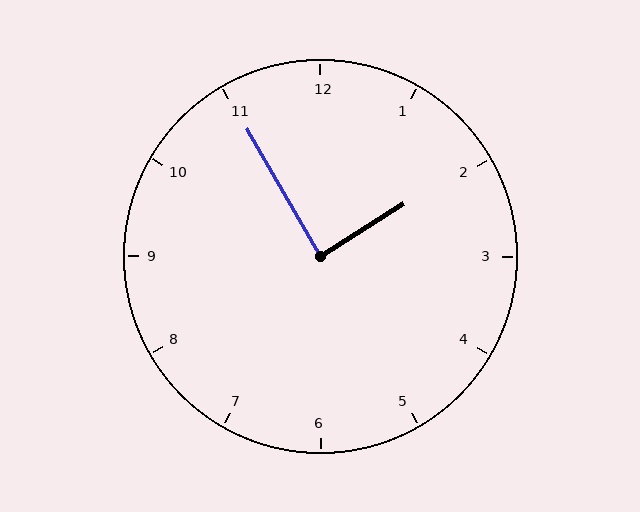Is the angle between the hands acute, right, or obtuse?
It is right.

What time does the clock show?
1:55.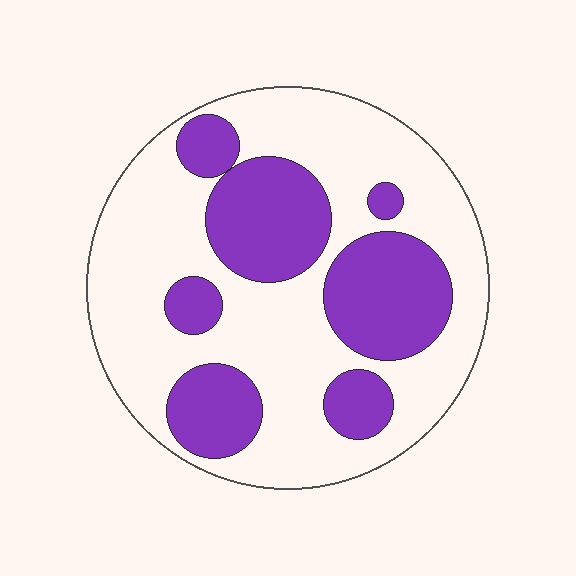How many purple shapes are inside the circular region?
7.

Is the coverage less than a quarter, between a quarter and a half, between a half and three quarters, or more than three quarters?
Between a quarter and a half.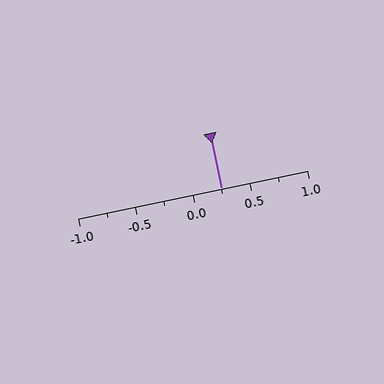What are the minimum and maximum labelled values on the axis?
The axis runs from -1.0 to 1.0.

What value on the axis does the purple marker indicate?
The marker indicates approximately 0.25.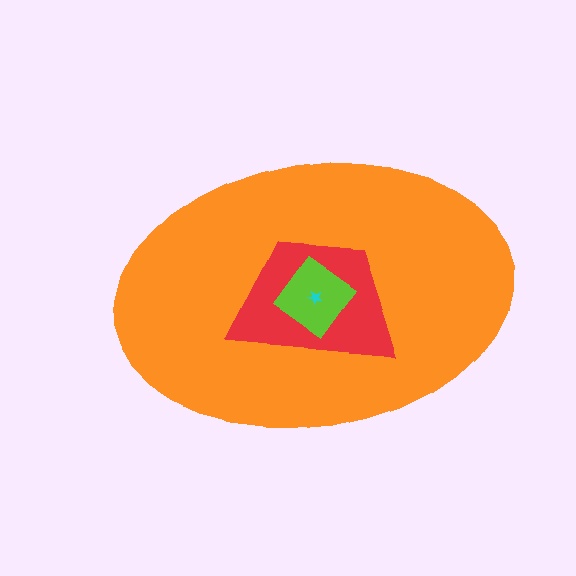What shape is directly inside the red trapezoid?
The lime diamond.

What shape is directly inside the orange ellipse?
The red trapezoid.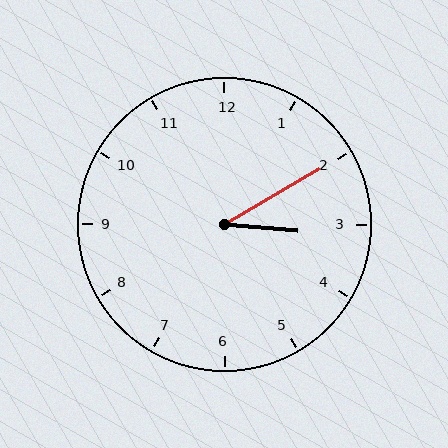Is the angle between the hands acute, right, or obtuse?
It is acute.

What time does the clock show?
3:10.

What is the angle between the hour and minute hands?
Approximately 35 degrees.